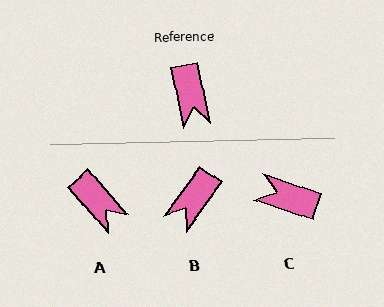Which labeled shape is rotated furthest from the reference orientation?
C, about 120 degrees away.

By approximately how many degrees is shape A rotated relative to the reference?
Approximately 30 degrees counter-clockwise.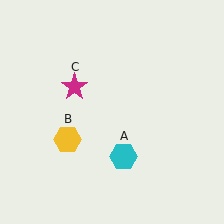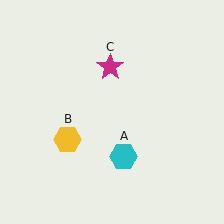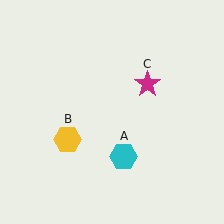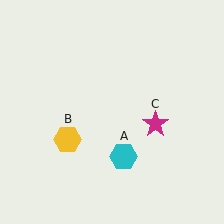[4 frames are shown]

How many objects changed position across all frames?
1 object changed position: magenta star (object C).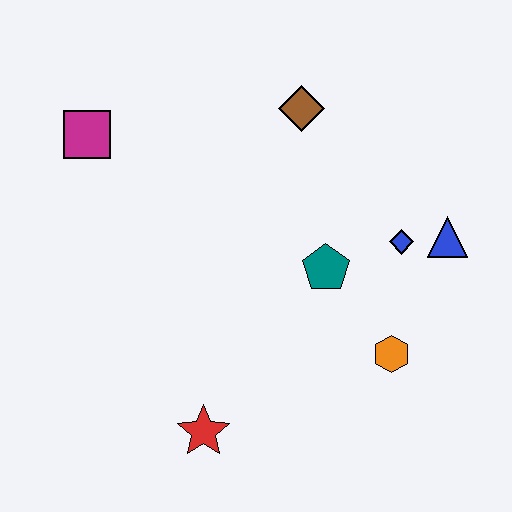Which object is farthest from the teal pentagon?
The magenta square is farthest from the teal pentagon.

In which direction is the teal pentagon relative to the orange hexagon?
The teal pentagon is above the orange hexagon.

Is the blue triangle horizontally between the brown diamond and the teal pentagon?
No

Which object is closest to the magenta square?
The brown diamond is closest to the magenta square.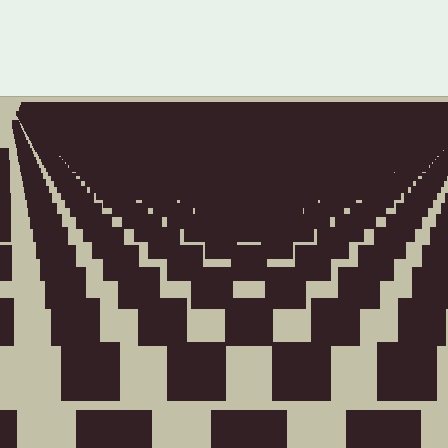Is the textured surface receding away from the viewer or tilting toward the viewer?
The surface is receding away from the viewer. Texture elements get smaller and denser toward the top.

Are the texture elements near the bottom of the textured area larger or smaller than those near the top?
Larger. Near the bottom, elements are closer to the viewer and appear at a bigger on-screen size.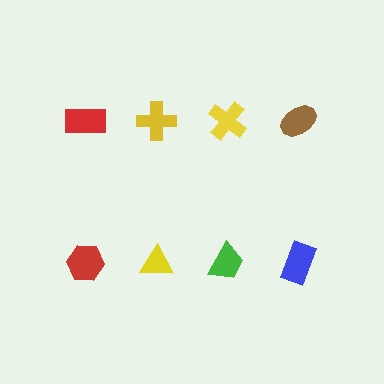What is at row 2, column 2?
A yellow triangle.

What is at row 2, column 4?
A blue rectangle.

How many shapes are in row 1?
4 shapes.